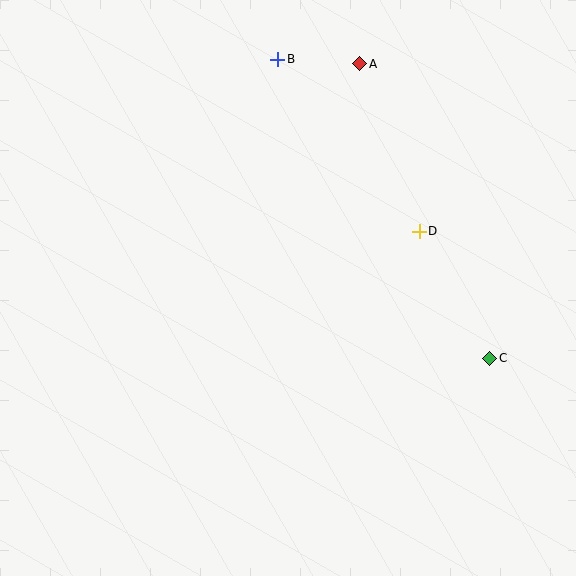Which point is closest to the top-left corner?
Point B is closest to the top-left corner.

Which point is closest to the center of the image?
Point D at (419, 231) is closest to the center.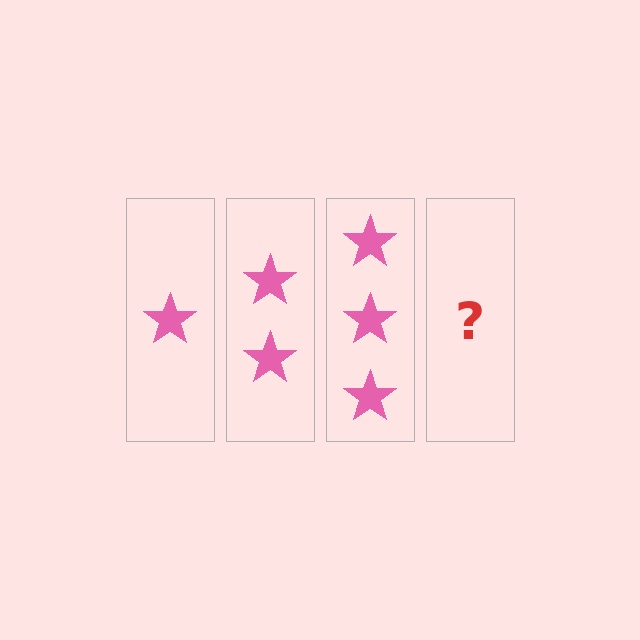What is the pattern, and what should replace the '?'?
The pattern is that each step adds one more star. The '?' should be 4 stars.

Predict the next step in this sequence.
The next step is 4 stars.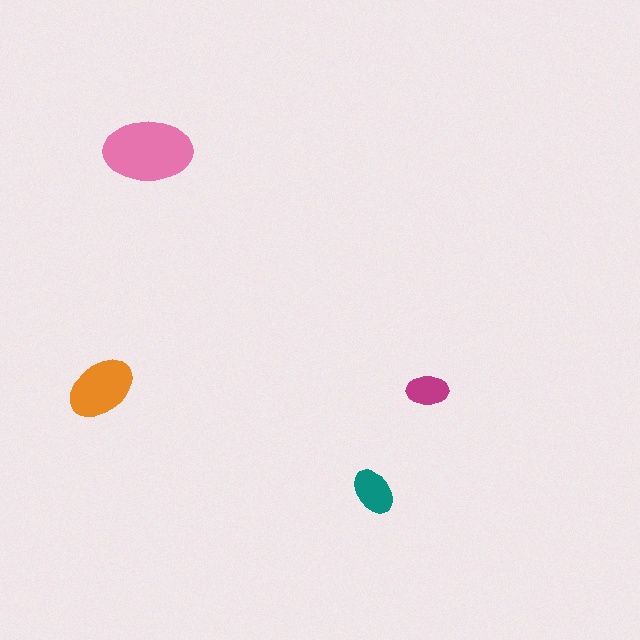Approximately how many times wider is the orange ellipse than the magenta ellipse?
About 1.5 times wider.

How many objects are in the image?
There are 4 objects in the image.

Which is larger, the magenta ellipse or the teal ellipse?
The teal one.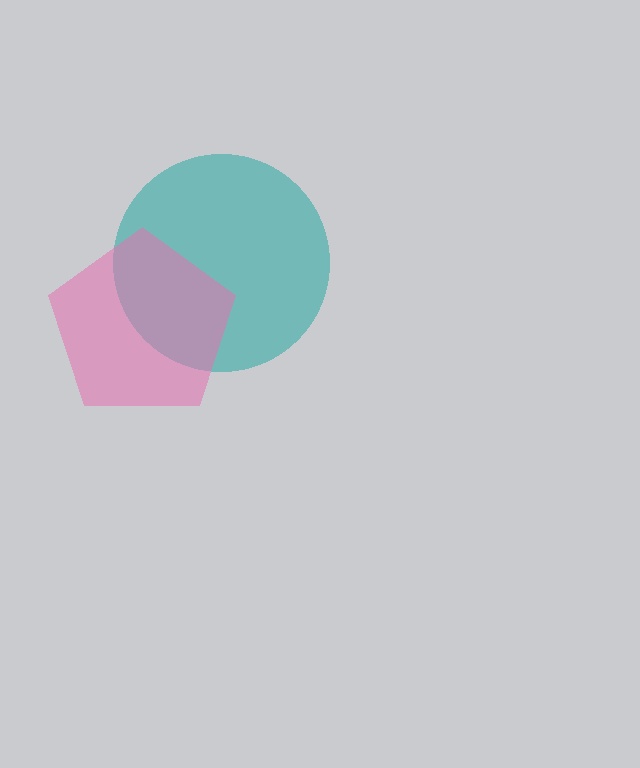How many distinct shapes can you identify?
There are 2 distinct shapes: a teal circle, a pink pentagon.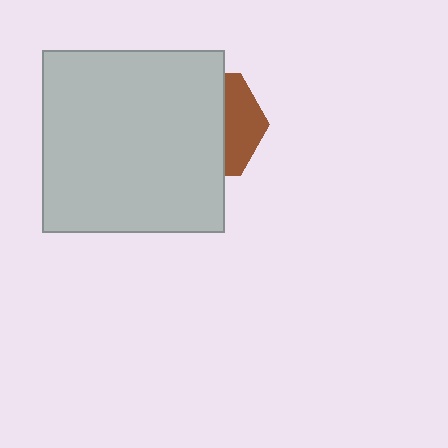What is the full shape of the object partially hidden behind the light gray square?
The partially hidden object is a brown hexagon.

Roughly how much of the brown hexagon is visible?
A small part of it is visible (roughly 34%).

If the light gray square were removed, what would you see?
You would see the complete brown hexagon.